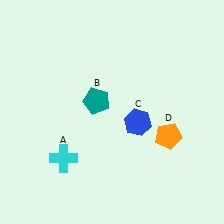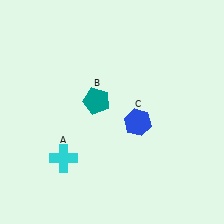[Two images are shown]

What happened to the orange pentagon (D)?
The orange pentagon (D) was removed in Image 2. It was in the bottom-right area of Image 1.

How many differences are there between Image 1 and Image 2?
There is 1 difference between the two images.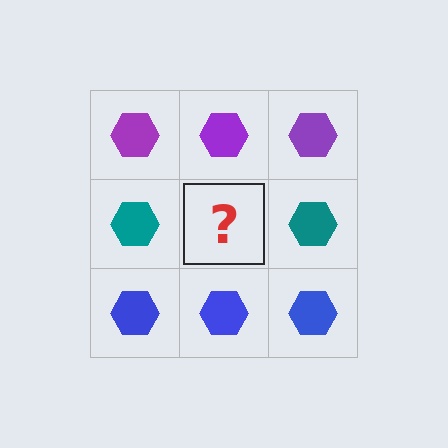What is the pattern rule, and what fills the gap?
The rule is that each row has a consistent color. The gap should be filled with a teal hexagon.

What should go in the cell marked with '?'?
The missing cell should contain a teal hexagon.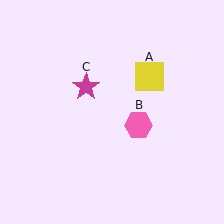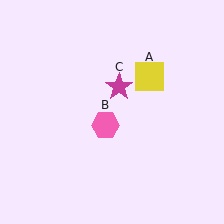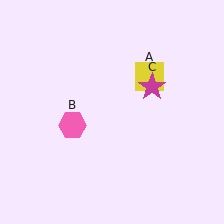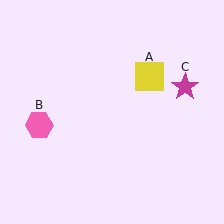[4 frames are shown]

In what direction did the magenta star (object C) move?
The magenta star (object C) moved right.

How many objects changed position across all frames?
2 objects changed position: pink hexagon (object B), magenta star (object C).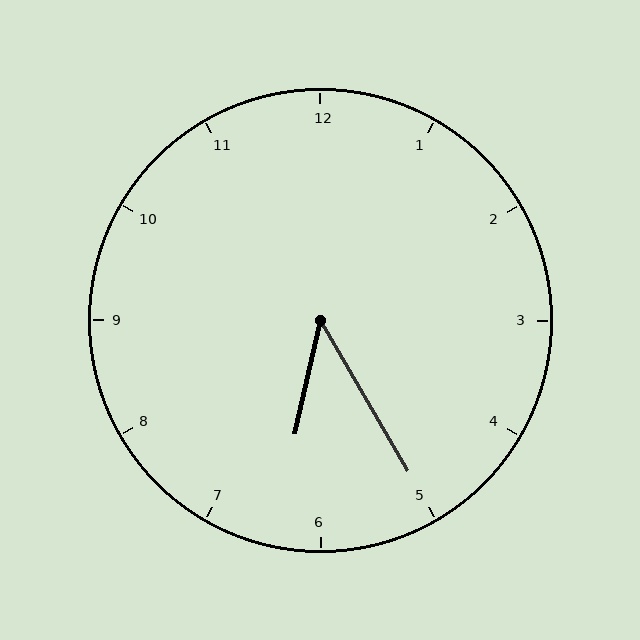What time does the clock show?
6:25.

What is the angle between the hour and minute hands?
Approximately 42 degrees.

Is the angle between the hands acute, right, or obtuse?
It is acute.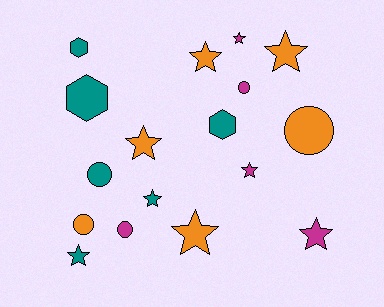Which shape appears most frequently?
Star, with 9 objects.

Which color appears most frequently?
Teal, with 6 objects.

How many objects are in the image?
There are 17 objects.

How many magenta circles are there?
There are 2 magenta circles.